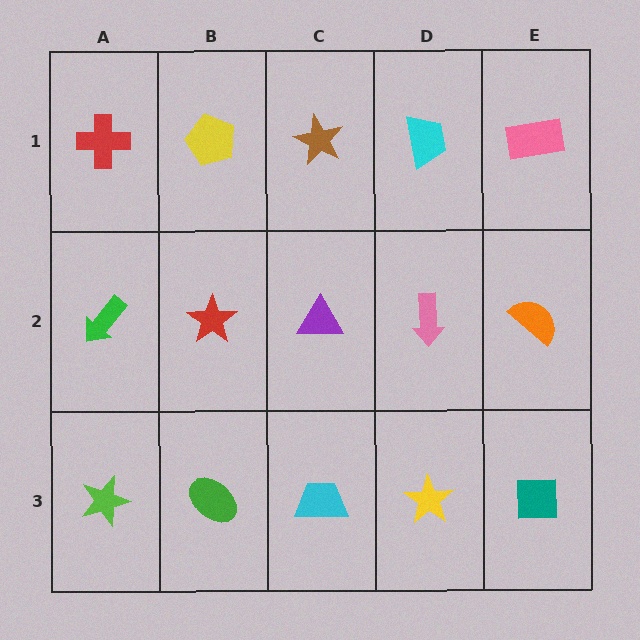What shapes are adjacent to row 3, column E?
An orange semicircle (row 2, column E), a yellow star (row 3, column D).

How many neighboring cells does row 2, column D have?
4.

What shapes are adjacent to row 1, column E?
An orange semicircle (row 2, column E), a cyan trapezoid (row 1, column D).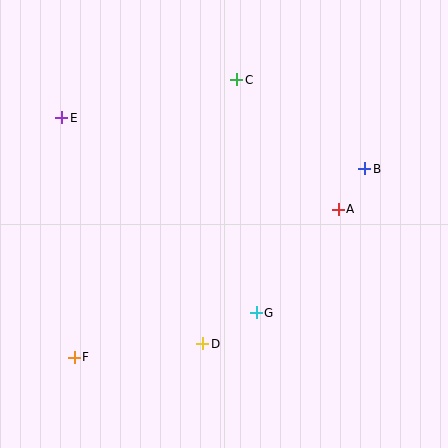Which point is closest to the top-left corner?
Point E is closest to the top-left corner.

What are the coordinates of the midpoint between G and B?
The midpoint between G and B is at (311, 241).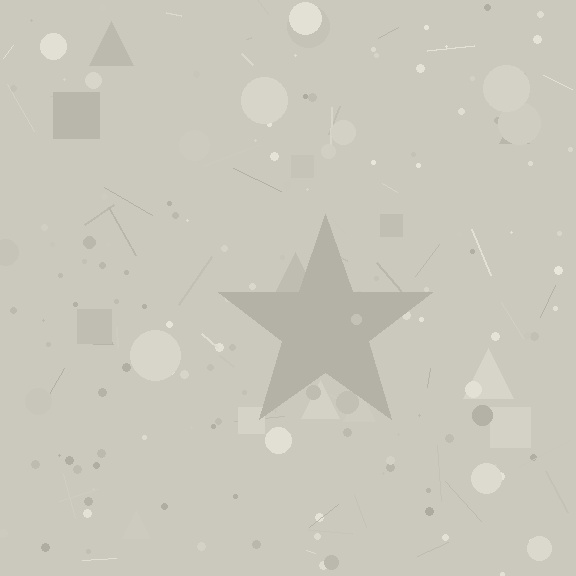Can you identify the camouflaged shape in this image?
The camouflaged shape is a star.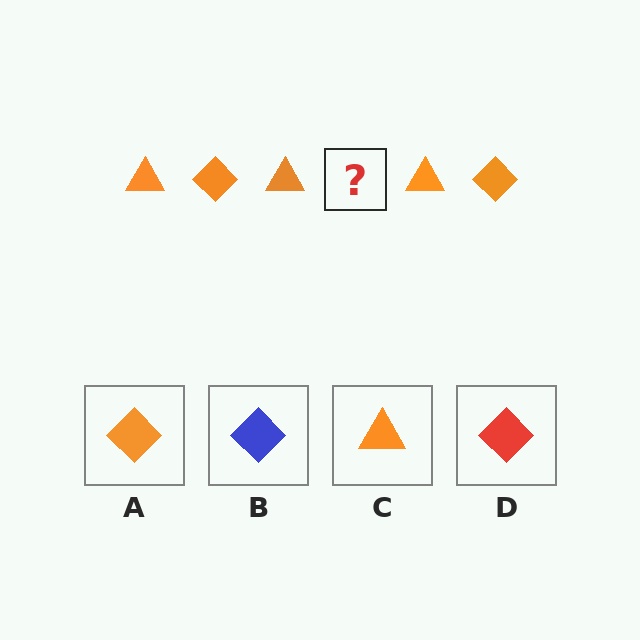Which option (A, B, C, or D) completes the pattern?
A.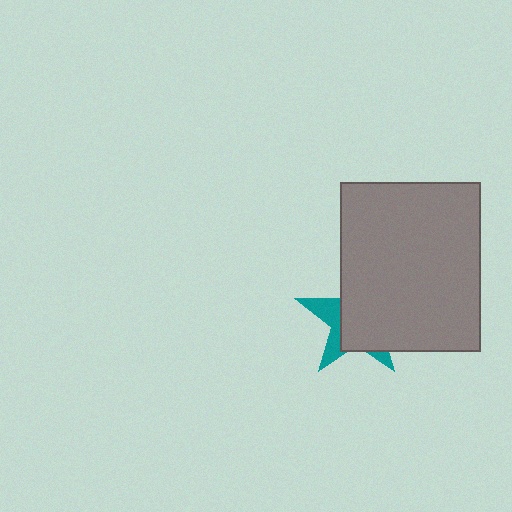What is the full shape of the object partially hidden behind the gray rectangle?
The partially hidden object is a teal star.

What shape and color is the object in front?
The object in front is a gray rectangle.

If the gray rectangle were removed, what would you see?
You would see the complete teal star.